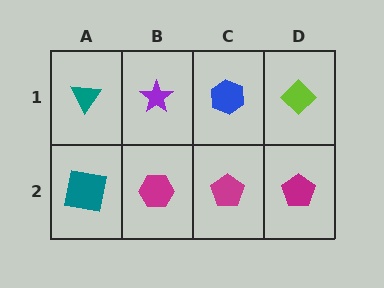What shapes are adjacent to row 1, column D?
A magenta pentagon (row 2, column D), a blue hexagon (row 1, column C).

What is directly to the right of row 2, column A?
A magenta hexagon.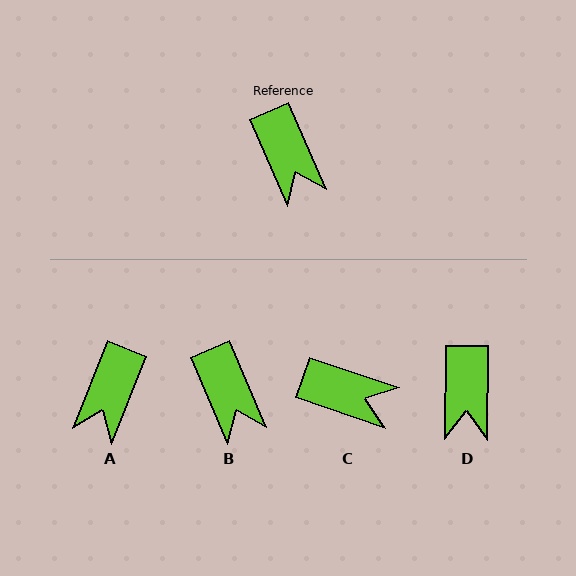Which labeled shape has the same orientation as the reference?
B.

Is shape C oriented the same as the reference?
No, it is off by about 48 degrees.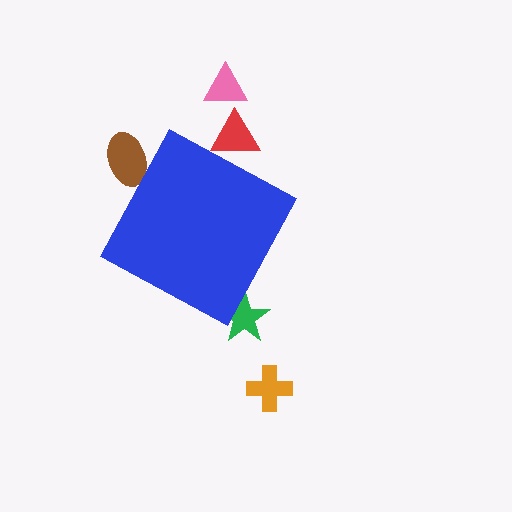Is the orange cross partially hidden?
No, the orange cross is fully visible.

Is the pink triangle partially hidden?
No, the pink triangle is fully visible.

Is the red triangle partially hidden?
Yes, the red triangle is partially hidden behind the blue diamond.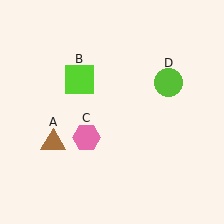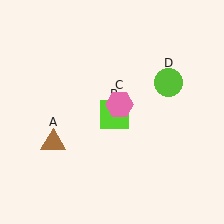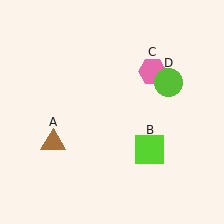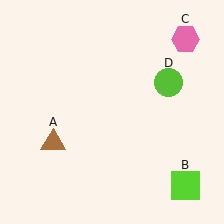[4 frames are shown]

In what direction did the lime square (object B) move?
The lime square (object B) moved down and to the right.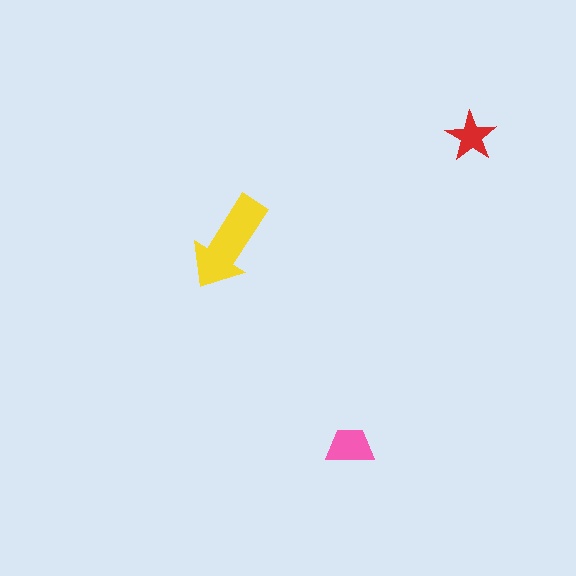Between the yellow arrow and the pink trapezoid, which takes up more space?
The yellow arrow.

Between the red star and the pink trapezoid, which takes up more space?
The pink trapezoid.